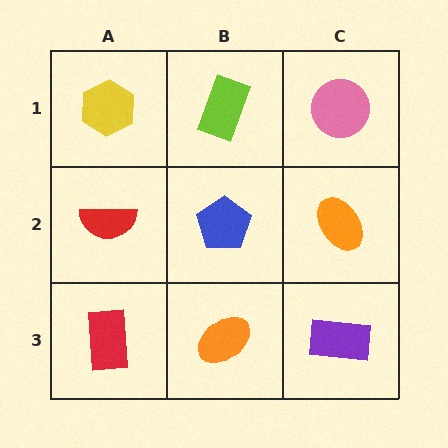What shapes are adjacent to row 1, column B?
A blue pentagon (row 2, column B), a yellow hexagon (row 1, column A), a pink circle (row 1, column C).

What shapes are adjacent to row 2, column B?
A lime rectangle (row 1, column B), an orange ellipse (row 3, column B), a red semicircle (row 2, column A), an orange ellipse (row 2, column C).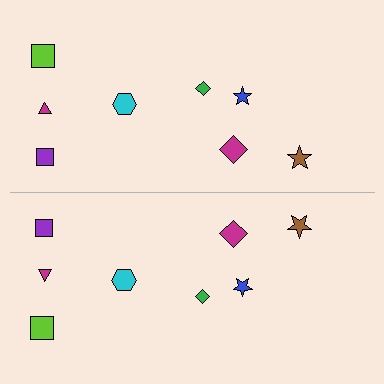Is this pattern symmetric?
Yes, this pattern has bilateral (reflection) symmetry.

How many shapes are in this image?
There are 16 shapes in this image.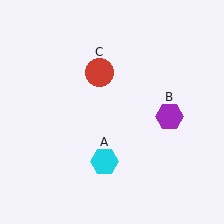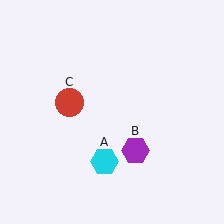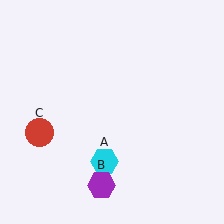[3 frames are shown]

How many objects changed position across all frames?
2 objects changed position: purple hexagon (object B), red circle (object C).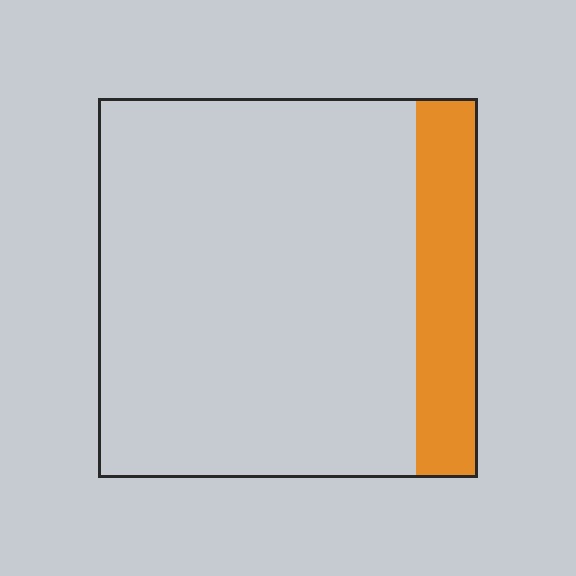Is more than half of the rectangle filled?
No.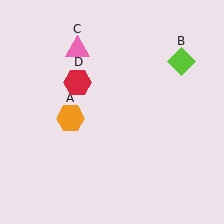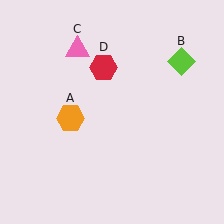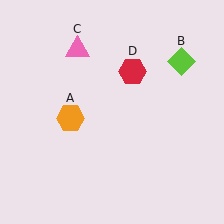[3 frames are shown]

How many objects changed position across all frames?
1 object changed position: red hexagon (object D).